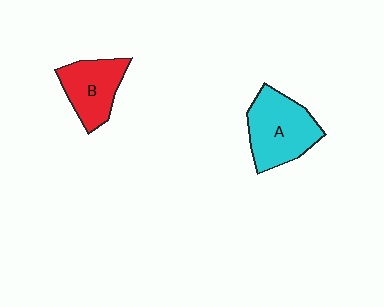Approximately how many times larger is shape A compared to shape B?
Approximately 1.3 times.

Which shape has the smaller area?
Shape B (red).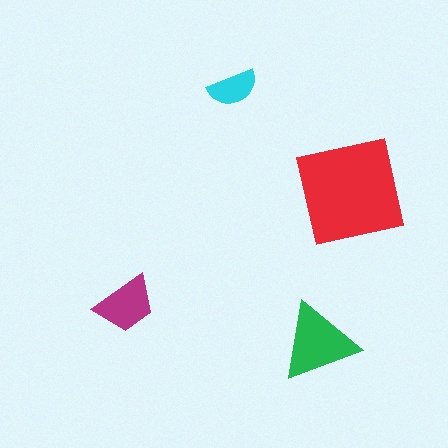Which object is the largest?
The red square.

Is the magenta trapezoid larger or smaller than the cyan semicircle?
Larger.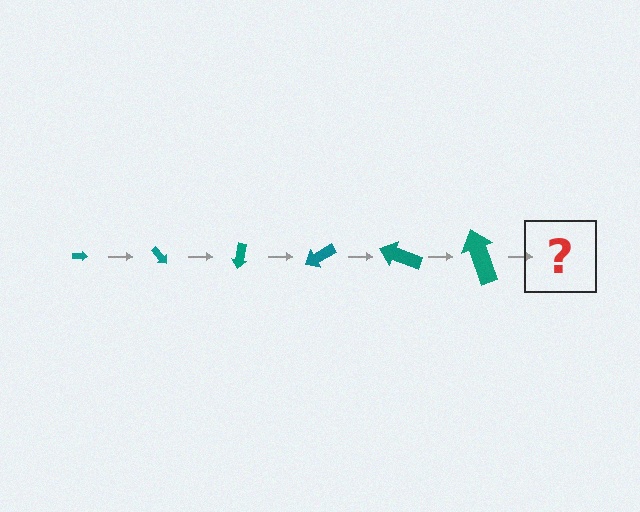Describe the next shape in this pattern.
It should be an arrow, larger than the previous one and rotated 300 degrees from the start.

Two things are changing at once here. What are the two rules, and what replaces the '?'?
The two rules are that the arrow grows larger each step and it rotates 50 degrees each step. The '?' should be an arrow, larger than the previous one and rotated 300 degrees from the start.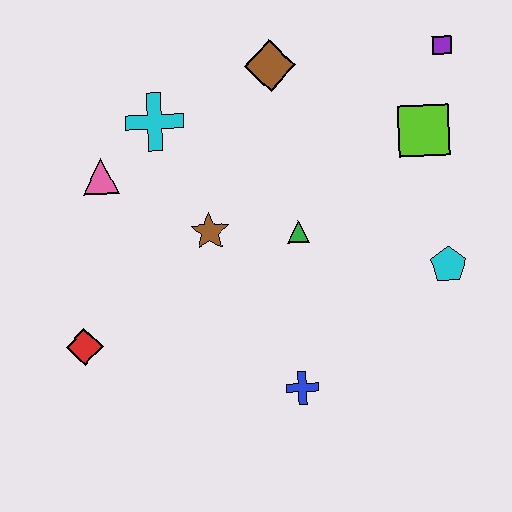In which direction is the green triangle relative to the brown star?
The green triangle is to the right of the brown star.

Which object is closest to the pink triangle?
The cyan cross is closest to the pink triangle.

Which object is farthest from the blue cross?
The purple square is farthest from the blue cross.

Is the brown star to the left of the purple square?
Yes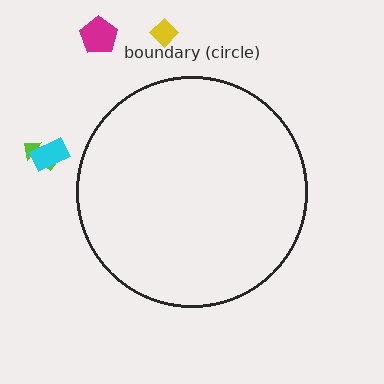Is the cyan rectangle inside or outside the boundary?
Outside.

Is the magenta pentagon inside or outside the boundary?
Outside.